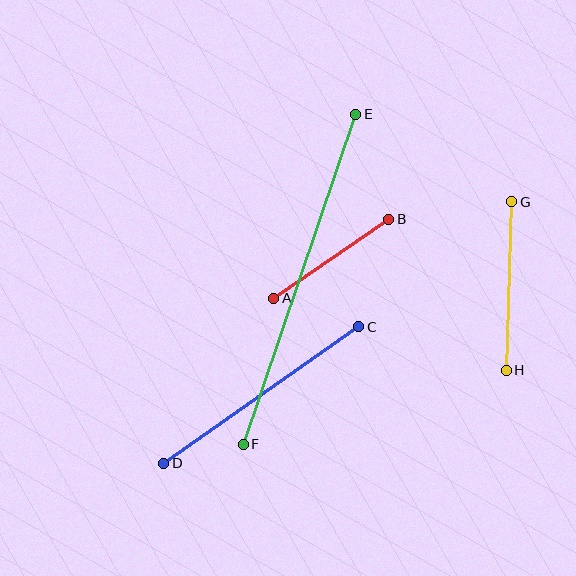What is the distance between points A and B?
The distance is approximately 140 pixels.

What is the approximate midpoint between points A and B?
The midpoint is at approximately (331, 259) pixels.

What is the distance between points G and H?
The distance is approximately 168 pixels.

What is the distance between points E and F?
The distance is approximately 348 pixels.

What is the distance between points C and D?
The distance is approximately 238 pixels.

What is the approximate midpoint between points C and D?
The midpoint is at approximately (261, 395) pixels.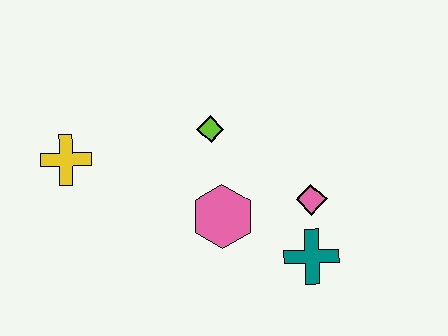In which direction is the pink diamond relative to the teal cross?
The pink diamond is above the teal cross.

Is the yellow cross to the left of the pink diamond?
Yes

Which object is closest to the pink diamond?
The teal cross is closest to the pink diamond.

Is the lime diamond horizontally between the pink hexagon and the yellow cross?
Yes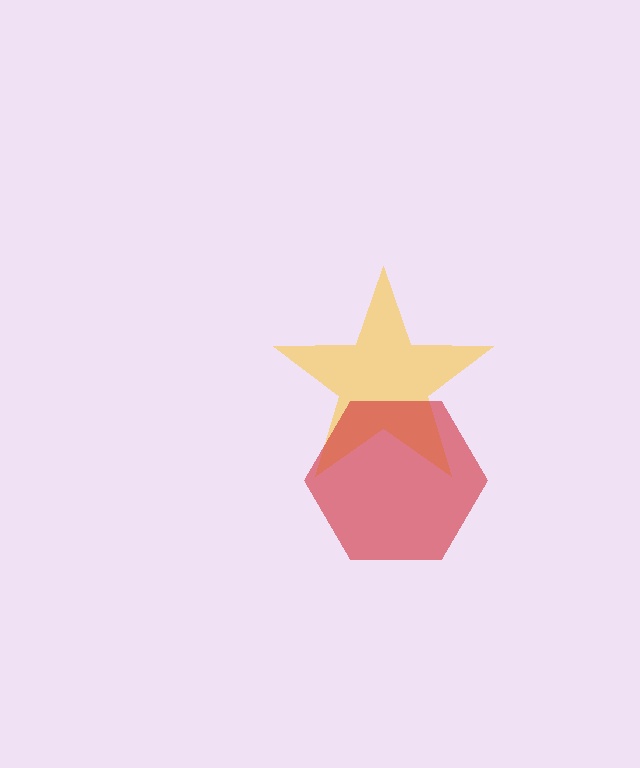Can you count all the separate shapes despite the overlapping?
Yes, there are 2 separate shapes.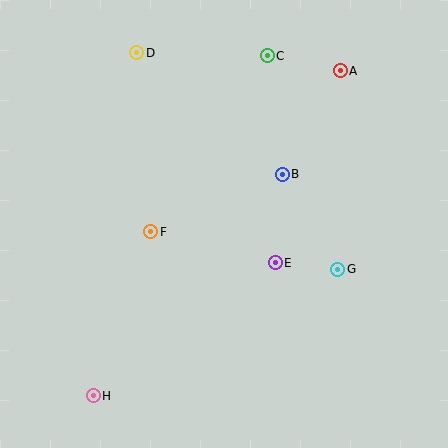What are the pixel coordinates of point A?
Point A is at (340, 71).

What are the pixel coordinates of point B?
Point B is at (282, 174).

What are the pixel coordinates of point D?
Point D is at (137, 53).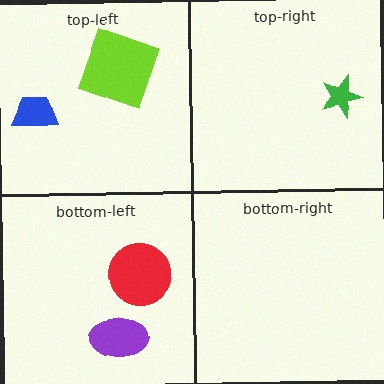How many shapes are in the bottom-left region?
2.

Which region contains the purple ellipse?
The bottom-left region.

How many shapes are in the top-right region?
1.